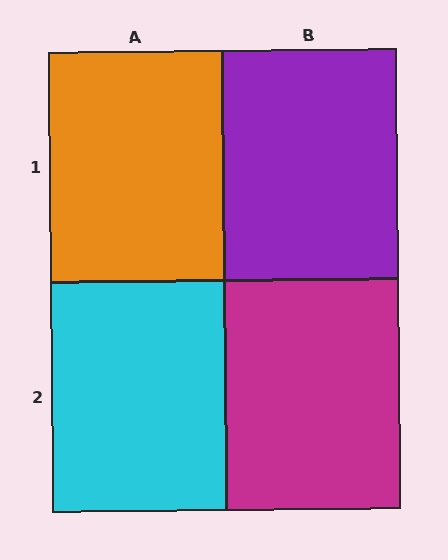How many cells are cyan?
1 cell is cyan.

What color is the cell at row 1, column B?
Purple.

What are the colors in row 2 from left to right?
Cyan, magenta.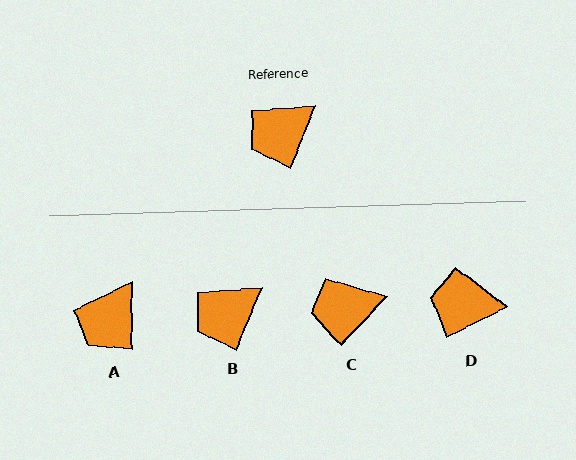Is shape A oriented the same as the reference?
No, it is off by about 22 degrees.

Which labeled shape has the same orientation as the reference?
B.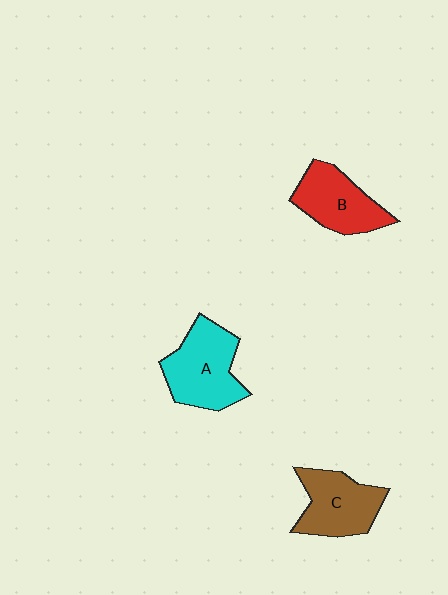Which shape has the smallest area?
Shape B (red).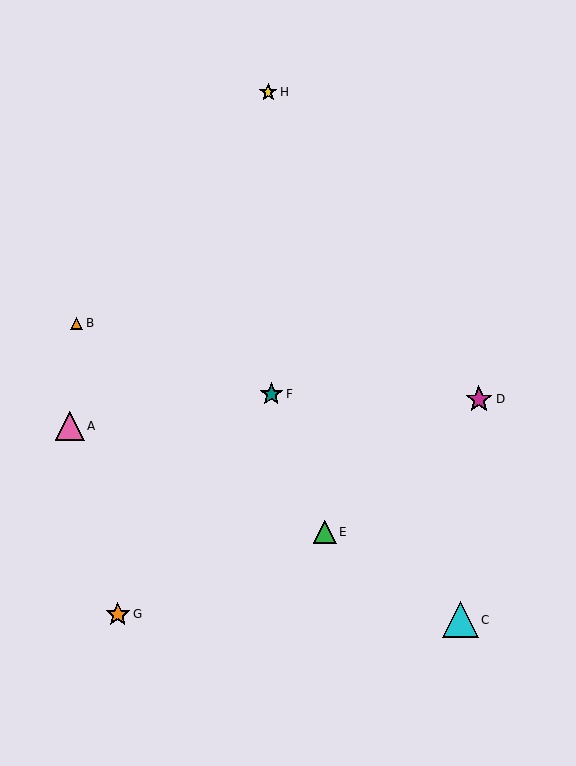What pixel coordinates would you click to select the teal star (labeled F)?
Click at (271, 394) to select the teal star F.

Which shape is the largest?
The cyan triangle (labeled C) is the largest.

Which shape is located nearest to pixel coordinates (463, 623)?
The cyan triangle (labeled C) at (460, 620) is nearest to that location.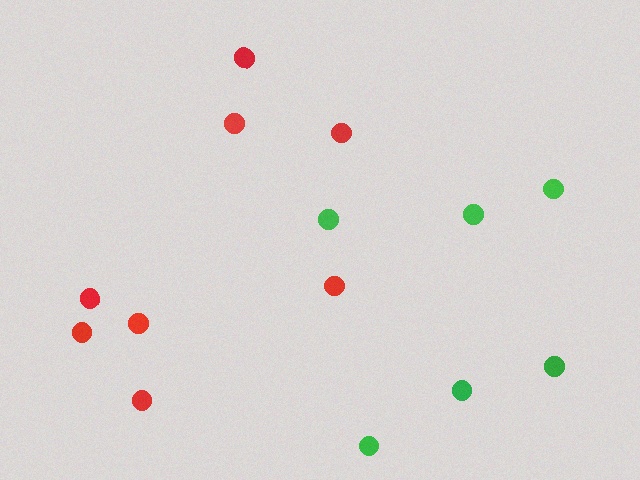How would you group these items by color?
There are 2 groups: one group of green circles (6) and one group of red circles (8).